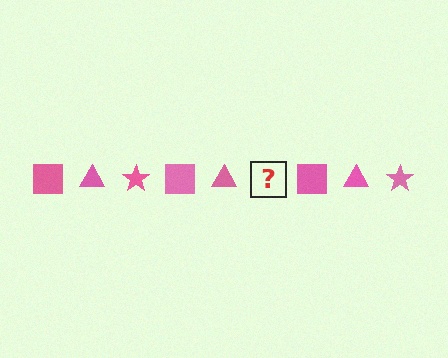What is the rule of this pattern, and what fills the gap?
The rule is that the pattern cycles through square, triangle, star shapes in pink. The gap should be filled with a pink star.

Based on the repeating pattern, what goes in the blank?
The blank should be a pink star.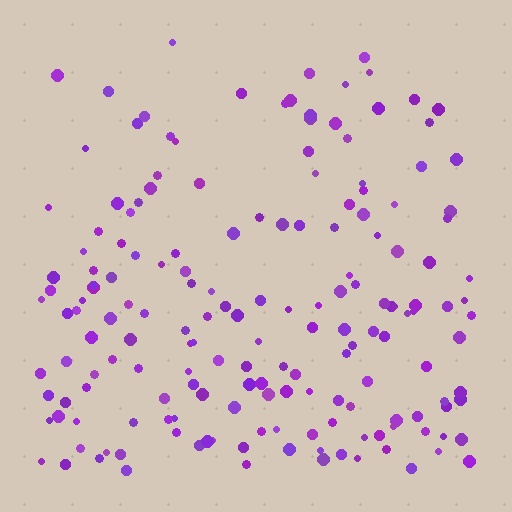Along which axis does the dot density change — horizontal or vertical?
Vertical.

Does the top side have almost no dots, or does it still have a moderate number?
Still a moderate number, just noticeably fewer than the bottom.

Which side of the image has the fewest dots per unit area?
The top.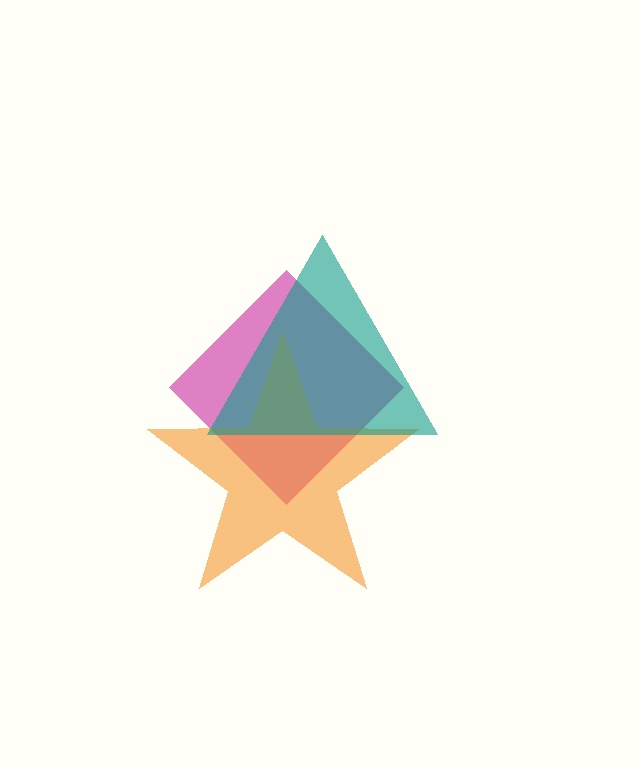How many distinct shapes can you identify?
There are 3 distinct shapes: a magenta diamond, an orange star, a teal triangle.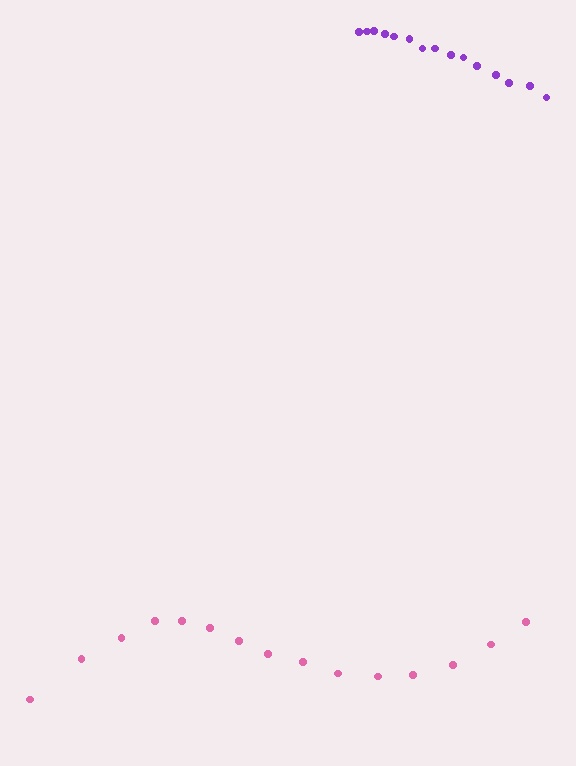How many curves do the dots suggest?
There are 2 distinct paths.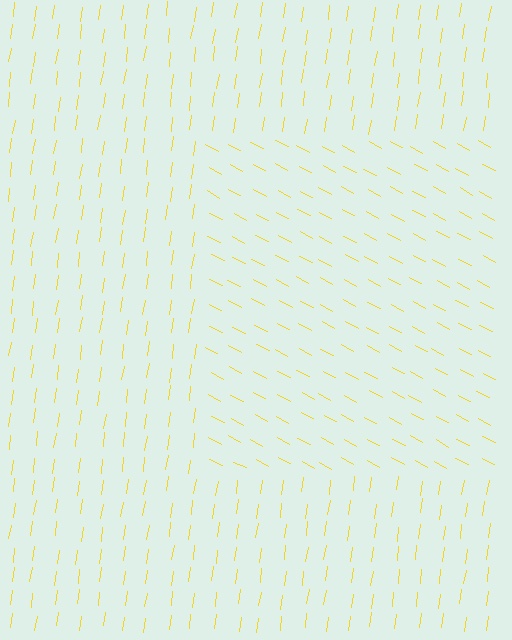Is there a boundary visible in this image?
Yes, there is a texture boundary formed by a change in line orientation.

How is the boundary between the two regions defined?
The boundary is defined purely by a change in line orientation (approximately 70 degrees difference). All lines are the same color and thickness.